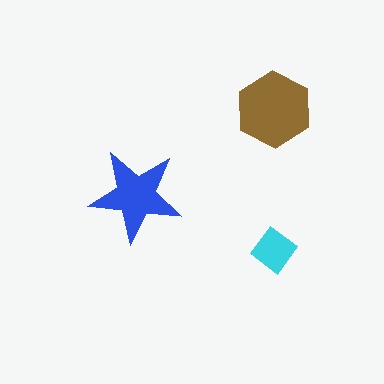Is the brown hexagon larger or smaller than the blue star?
Larger.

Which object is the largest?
The brown hexagon.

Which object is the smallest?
The cyan diamond.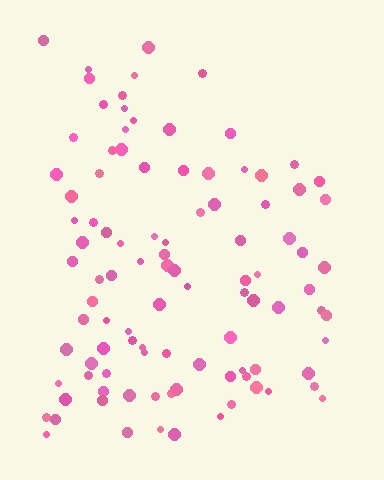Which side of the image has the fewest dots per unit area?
The top.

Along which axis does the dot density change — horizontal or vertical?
Vertical.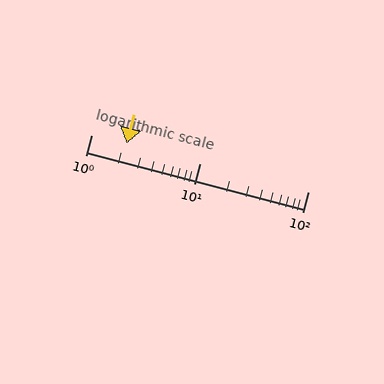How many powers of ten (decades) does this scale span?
The scale spans 2 decades, from 1 to 100.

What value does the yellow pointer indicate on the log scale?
The pointer indicates approximately 2.1.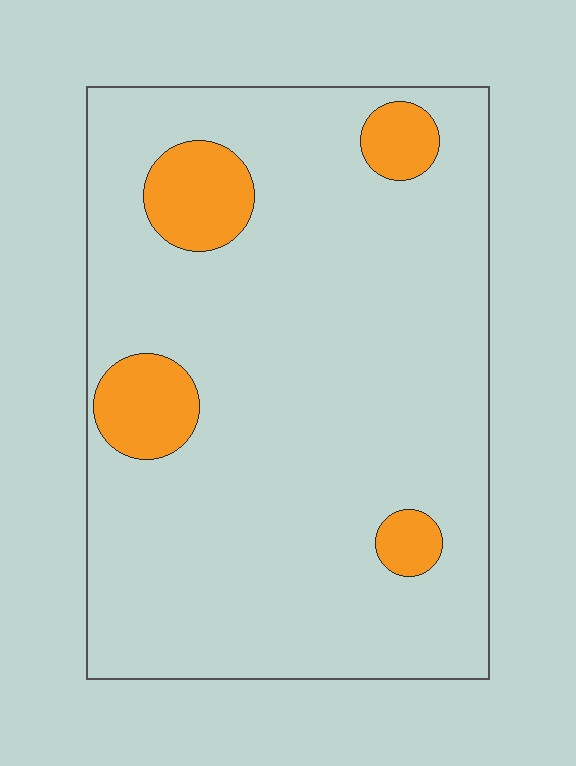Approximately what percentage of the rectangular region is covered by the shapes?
Approximately 10%.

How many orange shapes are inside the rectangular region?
4.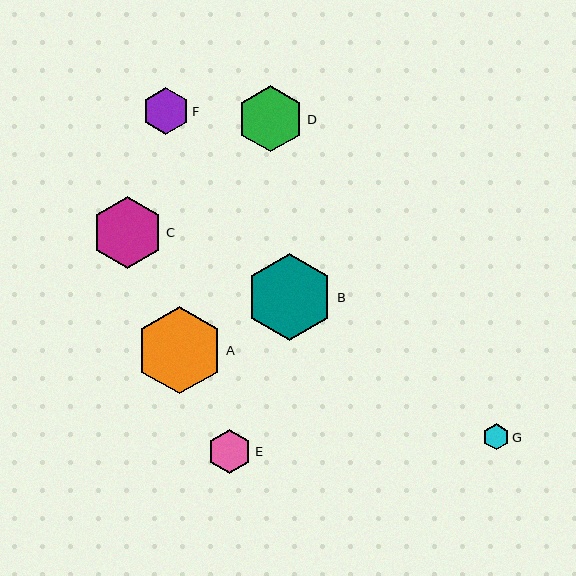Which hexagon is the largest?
Hexagon B is the largest with a size of approximately 88 pixels.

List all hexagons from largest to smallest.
From largest to smallest: B, A, C, D, F, E, G.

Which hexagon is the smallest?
Hexagon G is the smallest with a size of approximately 26 pixels.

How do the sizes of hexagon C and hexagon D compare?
Hexagon C and hexagon D are approximately the same size.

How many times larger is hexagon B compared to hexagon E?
Hexagon B is approximately 2.0 times the size of hexagon E.